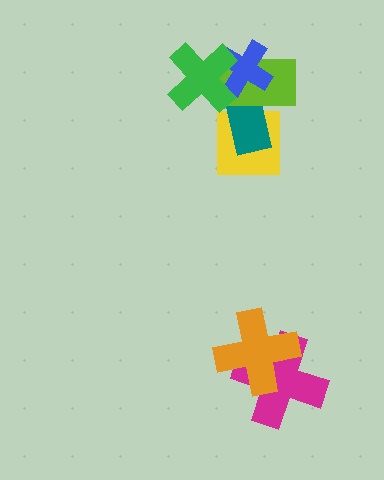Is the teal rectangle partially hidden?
Yes, it is partially covered by another shape.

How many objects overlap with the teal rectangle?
2 objects overlap with the teal rectangle.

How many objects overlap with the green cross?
2 objects overlap with the green cross.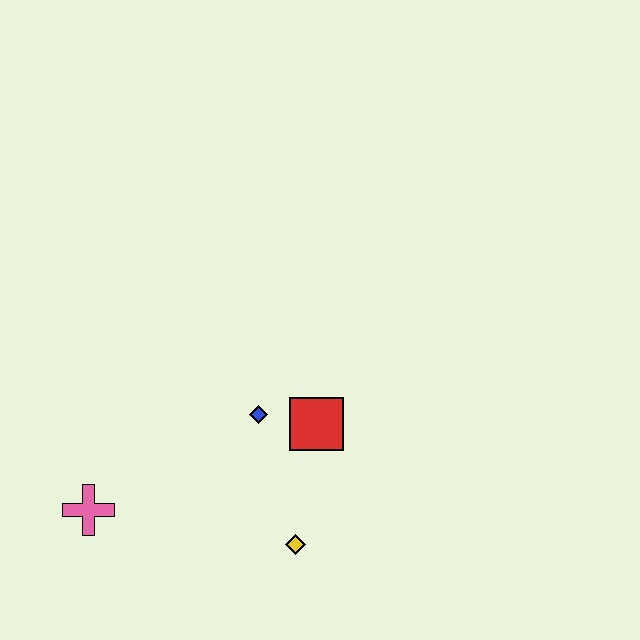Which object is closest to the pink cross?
The blue diamond is closest to the pink cross.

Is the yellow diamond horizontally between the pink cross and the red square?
Yes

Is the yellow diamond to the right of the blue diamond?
Yes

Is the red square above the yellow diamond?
Yes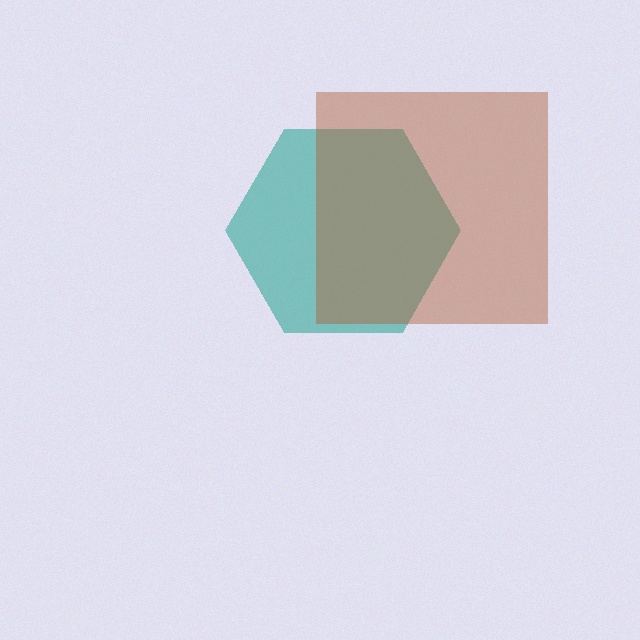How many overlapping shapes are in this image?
There are 2 overlapping shapes in the image.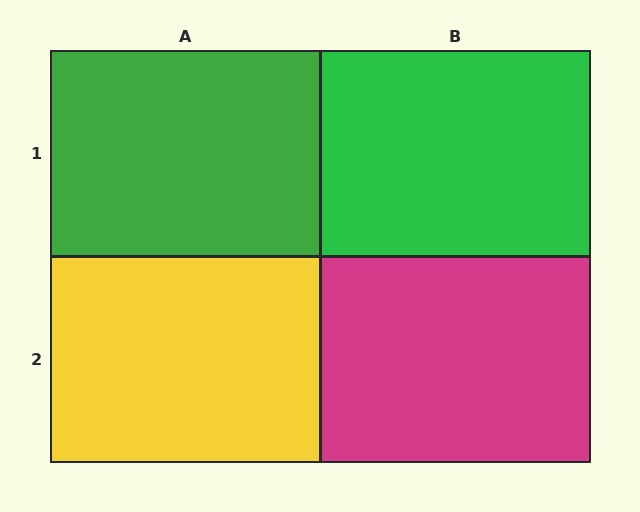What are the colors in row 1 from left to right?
Green, green.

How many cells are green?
2 cells are green.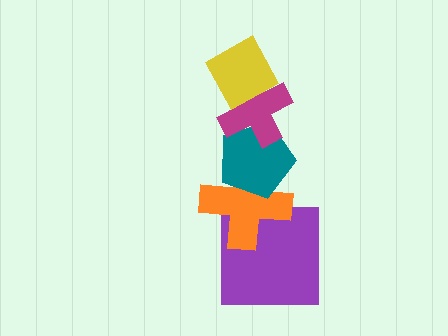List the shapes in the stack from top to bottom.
From top to bottom: the yellow diamond, the magenta cross, the teal pentagon, the orange cross, the purple square.